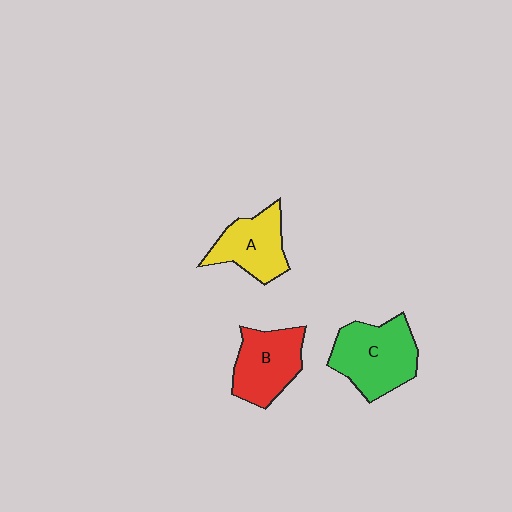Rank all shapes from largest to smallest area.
From largest to smallest: C (green), B (red), A (yellow).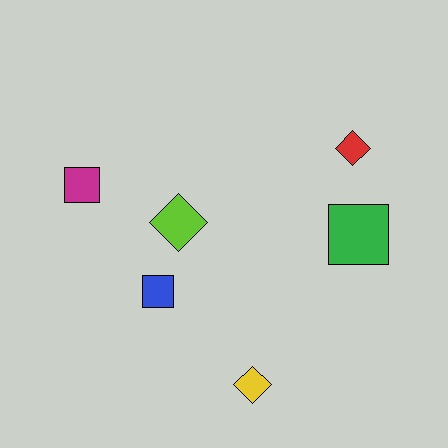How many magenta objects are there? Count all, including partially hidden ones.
There is 1 magenta object.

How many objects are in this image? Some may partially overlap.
There are 6 objects.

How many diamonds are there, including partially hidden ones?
There are 3 diamonds.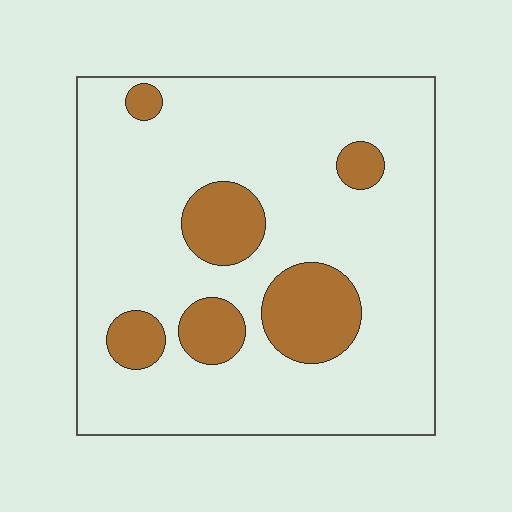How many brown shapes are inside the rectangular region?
6.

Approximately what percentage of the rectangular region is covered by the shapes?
Approximately 20%.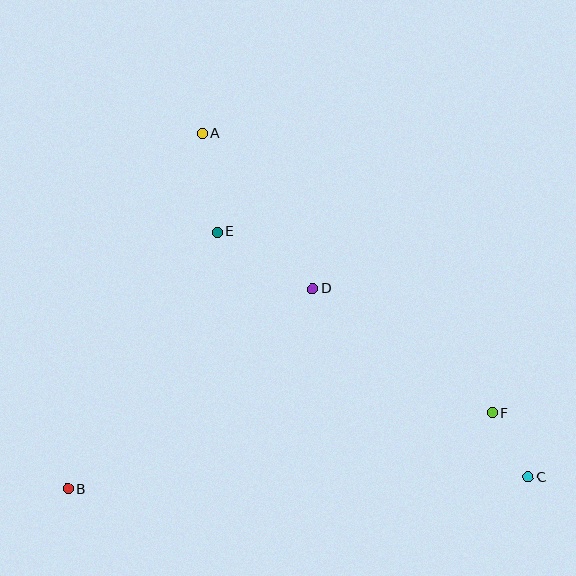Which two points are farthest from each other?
Points A and C are farthest from each other.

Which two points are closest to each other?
Points C and F are closest to each other.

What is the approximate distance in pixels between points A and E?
The distance between A and E is approximately 100 pixels.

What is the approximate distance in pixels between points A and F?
The distance between A and F is approximately 402 pixels.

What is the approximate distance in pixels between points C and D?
The distance between C and D is approximately 286 pixels.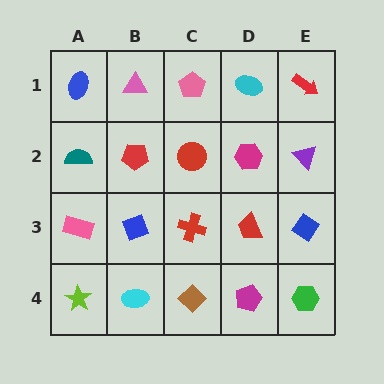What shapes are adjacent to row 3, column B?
A red pentagon (row 2, column B), a cyan ellipse (row 4, column B), a pink rectangle (row 3, column A), a red cross (row 3, column C).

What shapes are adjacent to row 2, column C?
A pink pentagon (row 1, column C), a red cross (row 3, column C), a red pentagon (row 2, column B), a magenta hexagon (row 2, column D).